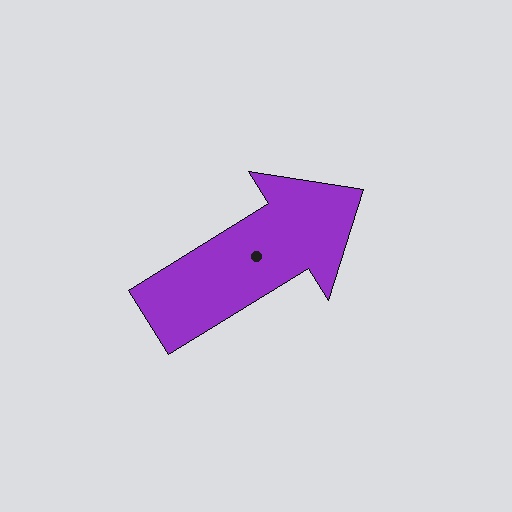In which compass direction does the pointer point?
Northeast.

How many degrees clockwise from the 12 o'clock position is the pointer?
Approximately 58 degrees.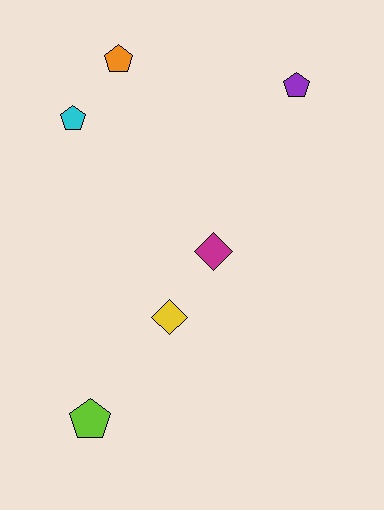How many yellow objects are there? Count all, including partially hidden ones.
There is 1 yellow object.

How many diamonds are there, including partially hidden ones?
There are 2 diamonds.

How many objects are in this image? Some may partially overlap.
There are 6 objects.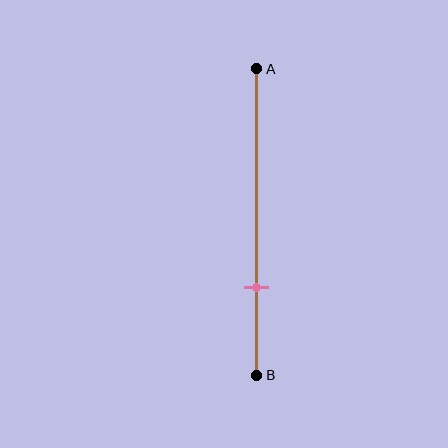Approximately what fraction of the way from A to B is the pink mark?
The pink mark is approximately 70% of the way from A to B.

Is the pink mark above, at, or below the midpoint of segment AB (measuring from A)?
The pink mark is below the midpoint of segment AB.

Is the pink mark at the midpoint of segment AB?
No, the mark is at about 70% from A, not at the 50% midpoint.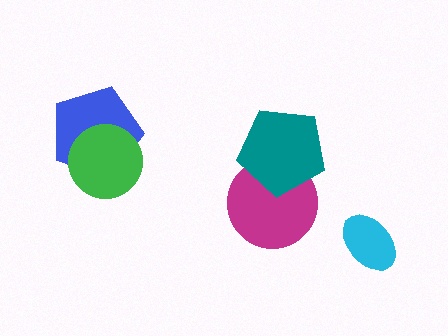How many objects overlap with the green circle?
1 object overlaps with the green circle.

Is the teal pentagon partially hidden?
No, no other shape covers it.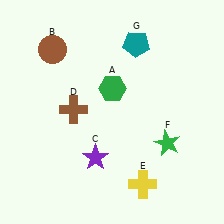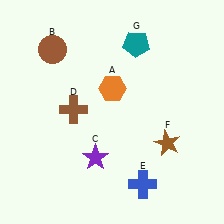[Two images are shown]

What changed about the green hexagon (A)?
In Image 1, A is green. In Image 2, it changed to orange.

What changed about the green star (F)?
In Image 1, F is green. In Image 2, it changed to brown.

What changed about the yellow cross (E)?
In Image 1, E is yellow. In Image 2, it changed to blue.